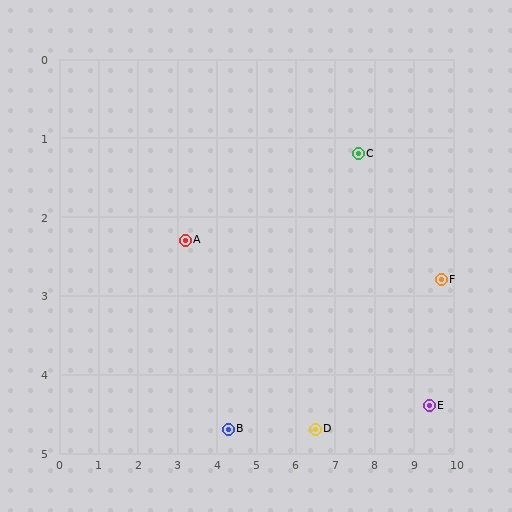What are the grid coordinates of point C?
Point C is at approximately (7.6, 1.2).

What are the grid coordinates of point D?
Point D is at approximately (6.5, 4.7).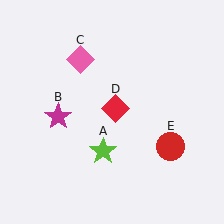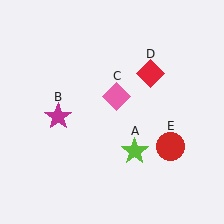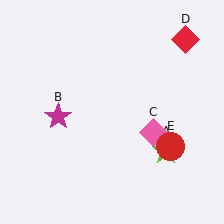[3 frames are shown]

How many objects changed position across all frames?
3 objects changed position: lime star (object A), pink diamond (object C), red diamond (object D).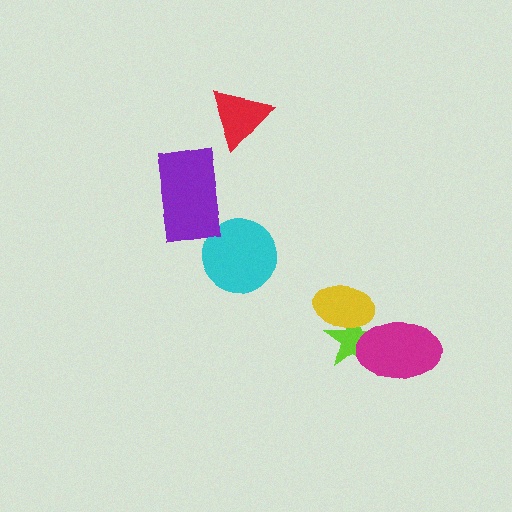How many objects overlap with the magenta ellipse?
1 object overlaps with the magenta ellipse.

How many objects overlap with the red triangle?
0 objects overlap with the red triangle.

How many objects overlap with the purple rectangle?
0 objects overlap with the purple rectangle.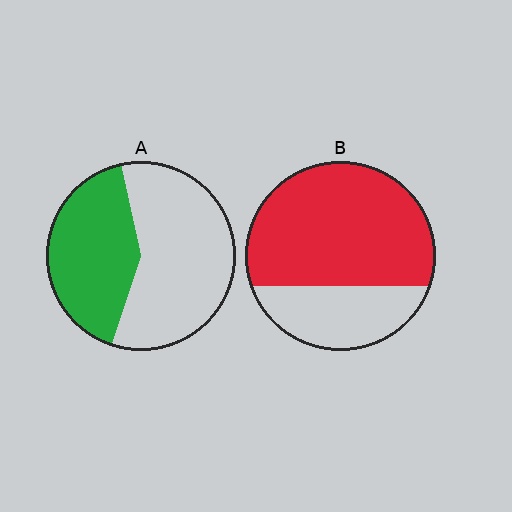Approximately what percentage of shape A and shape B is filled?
A is approximately 40% and B is approximately 70%.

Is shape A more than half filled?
No.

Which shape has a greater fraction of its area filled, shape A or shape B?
Shape B.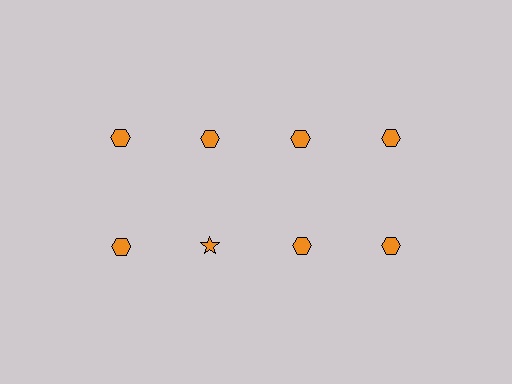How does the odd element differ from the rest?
It has a different shape: star instead of hexagon.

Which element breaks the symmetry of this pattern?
The orange star in the second row, second from left column breaks the symmetry. All other shapes are orange hexagons.